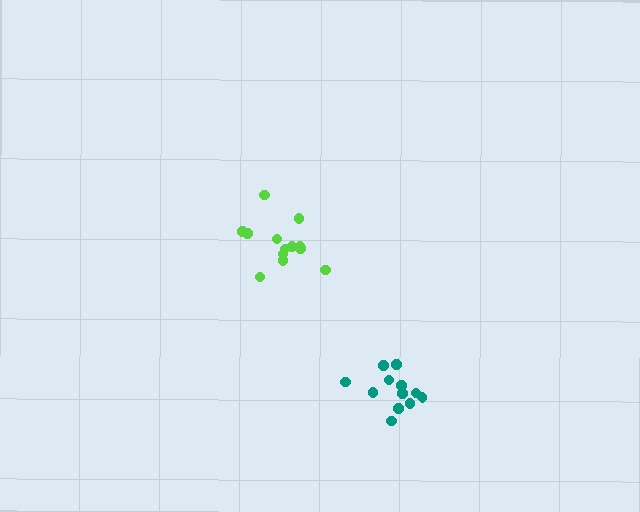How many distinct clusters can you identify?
There are 2 distinct clusters.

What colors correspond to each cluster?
The clusters are colored: lime, teal.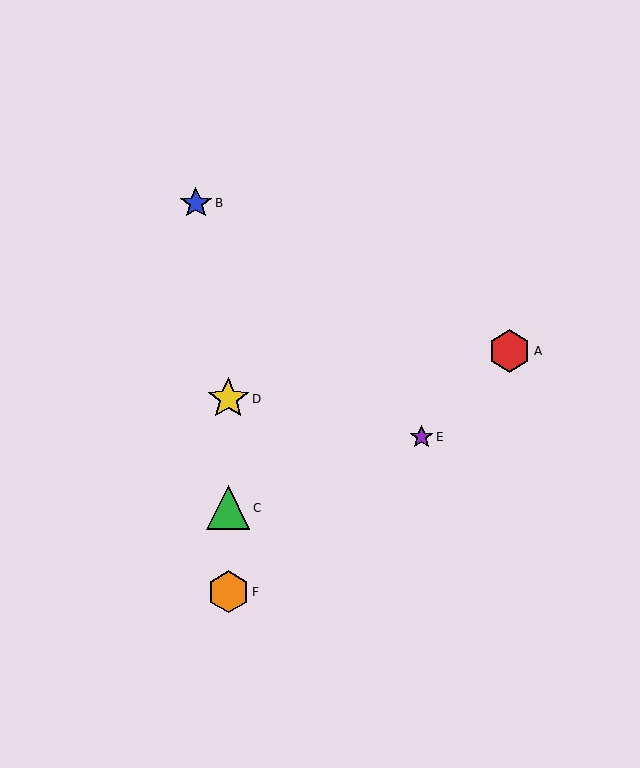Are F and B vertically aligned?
No, F is at x≈228 and B is at x≈196.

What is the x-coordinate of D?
Object D is at x≈228.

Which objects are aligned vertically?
Objects C, D, F are aligned vertically.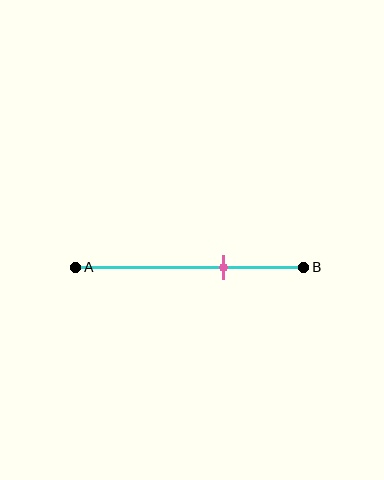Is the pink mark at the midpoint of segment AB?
No, the mark is at about 65% from A, not at the 50% midpoint.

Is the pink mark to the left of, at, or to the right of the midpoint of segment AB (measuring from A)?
The pink mark is to the right of the midpoint of segment AB.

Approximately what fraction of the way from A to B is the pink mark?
The pink mark is approximately 65% of the way from A to B.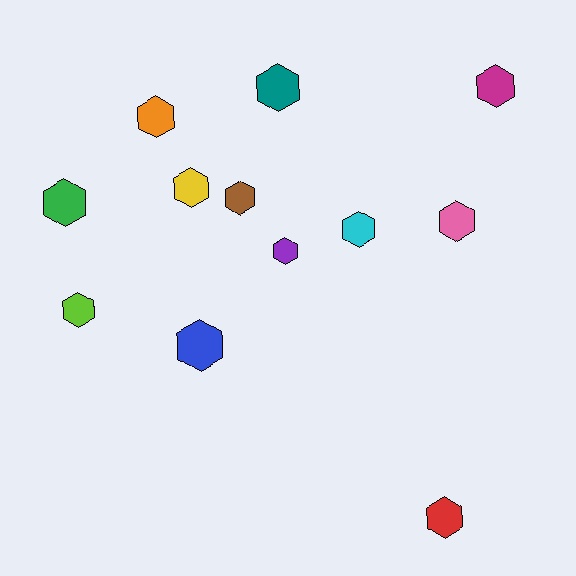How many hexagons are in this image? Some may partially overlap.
There are 12 hexagons.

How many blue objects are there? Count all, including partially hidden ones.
There is 1 blue object.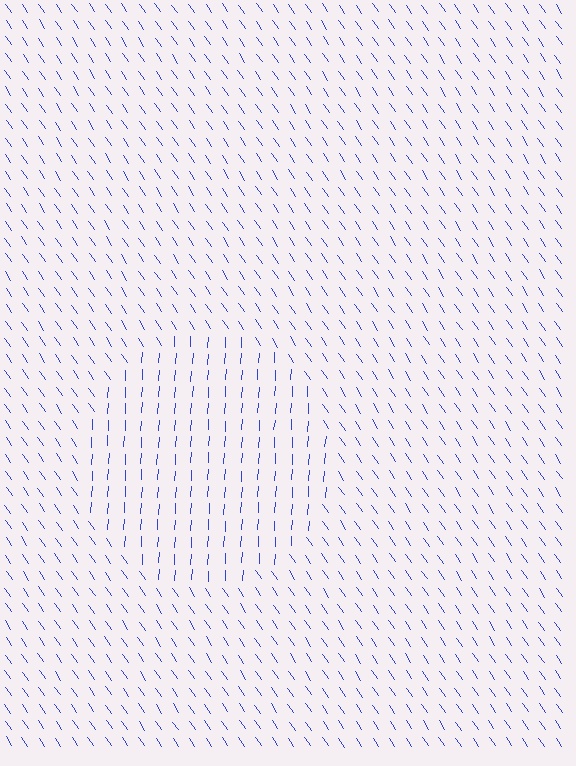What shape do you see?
I see a circle.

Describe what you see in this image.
The image is filled with small blue line segments. A circle region in the image has lines oriented differently from the surrounding lines, creating a visible texture boundary.